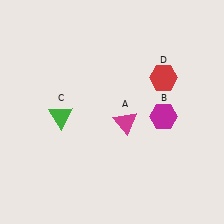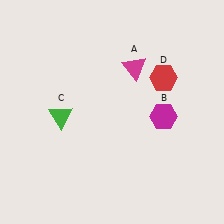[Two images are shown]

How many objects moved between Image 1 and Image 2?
1 object moved between the two images.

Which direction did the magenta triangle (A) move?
The magenta triangle (A) moved up.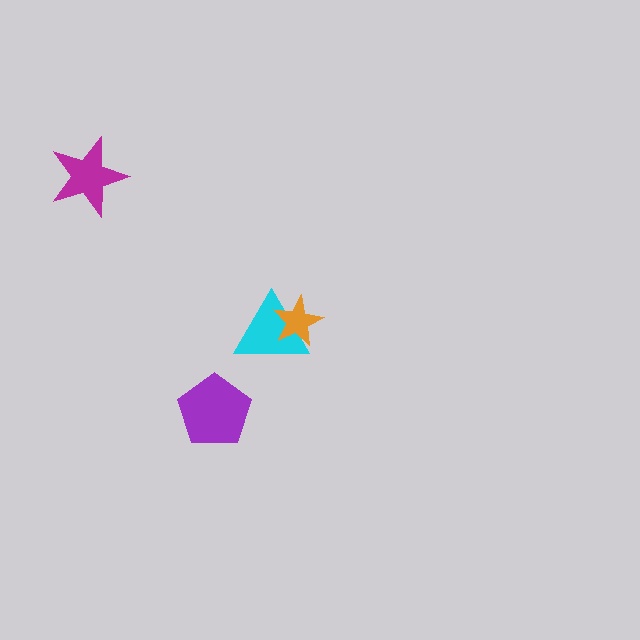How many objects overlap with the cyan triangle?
1 object overlaps with the cyan triangle.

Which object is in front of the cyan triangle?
The orange star is in front of the cyan triangle.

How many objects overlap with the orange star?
1 object overlaps with the orange star.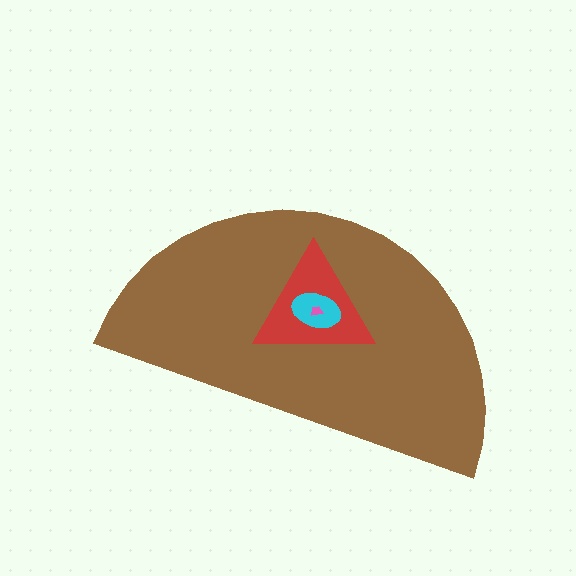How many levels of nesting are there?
4.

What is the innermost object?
The pink trapezoid.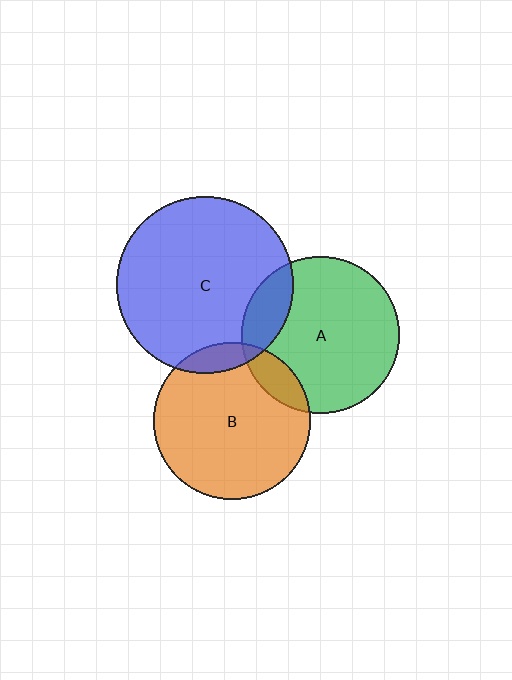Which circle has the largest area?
Circle C (blue).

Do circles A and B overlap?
Yes.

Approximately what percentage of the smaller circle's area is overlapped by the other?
Approximately 10%.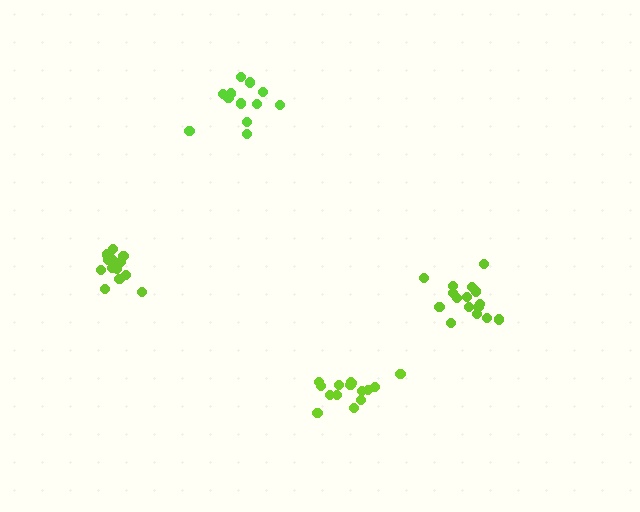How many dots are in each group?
Group 1: 12 dots, Group 2: 15 dots, Group 3: 16 dots, Group 4: 16 dots (59 total).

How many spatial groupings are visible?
There are 4 spatial groupings.